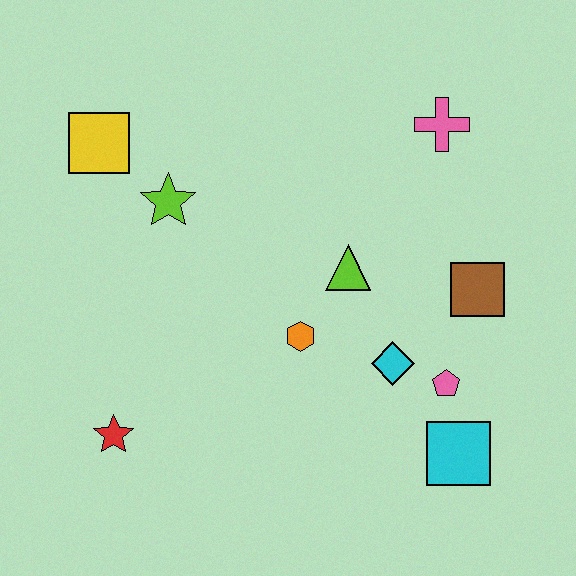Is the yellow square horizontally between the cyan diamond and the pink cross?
No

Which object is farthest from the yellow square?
The cyan square is farthest from the yellow square.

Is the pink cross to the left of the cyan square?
Yes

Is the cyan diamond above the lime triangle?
No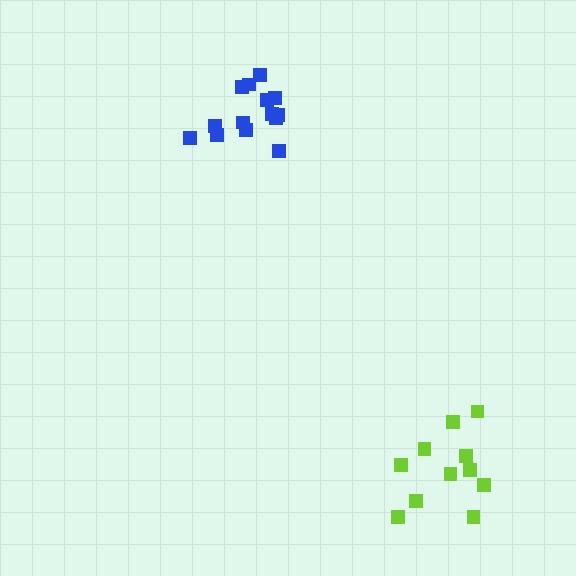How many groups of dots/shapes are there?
There are 2 groups.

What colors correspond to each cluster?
The clusters are colored: lime, blue.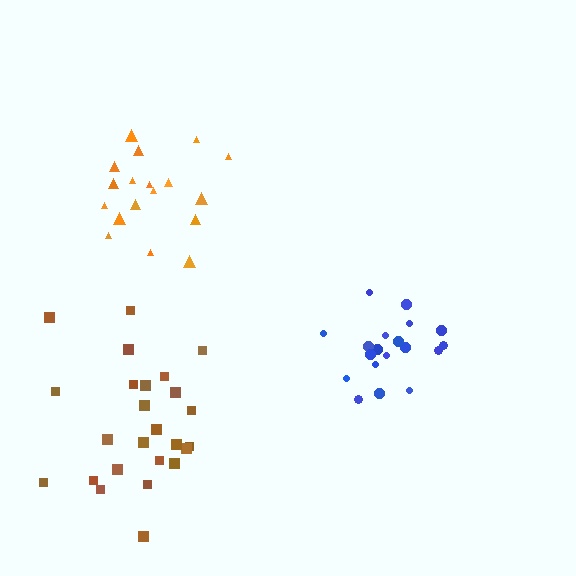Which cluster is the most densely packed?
Blue.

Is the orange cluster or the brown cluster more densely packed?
Orange.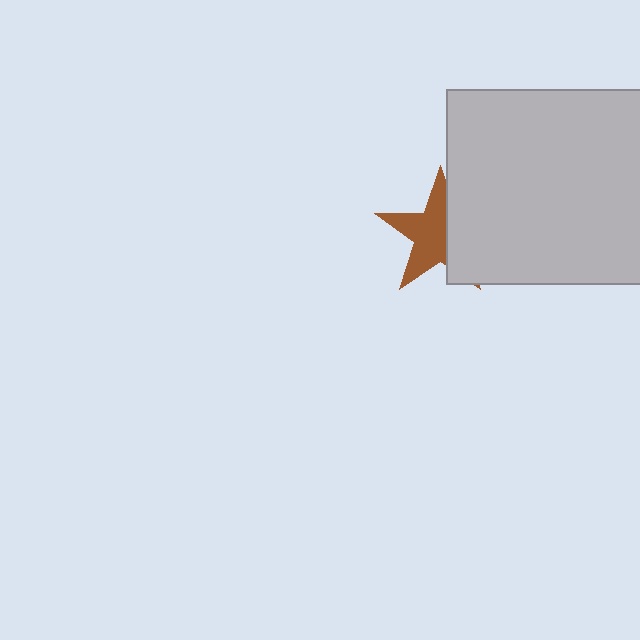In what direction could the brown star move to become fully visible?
The brown star could move left. That would shift it out from behind the light gray square entirely.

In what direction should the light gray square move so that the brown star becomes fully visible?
The light gray square should move right. That is the shortest direction to clear the overlap and leave the brown star fully visible.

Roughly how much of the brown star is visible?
About half of it is visible (roughly 59%).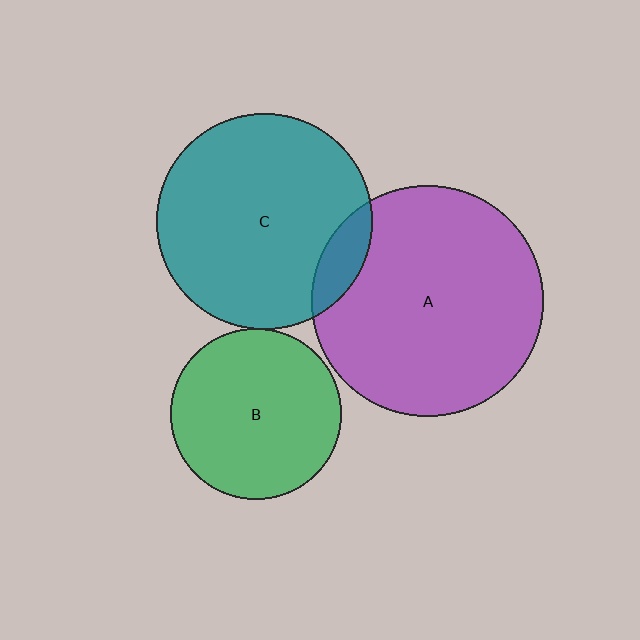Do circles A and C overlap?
Yes.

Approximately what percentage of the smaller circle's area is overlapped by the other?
Approximately 10%.